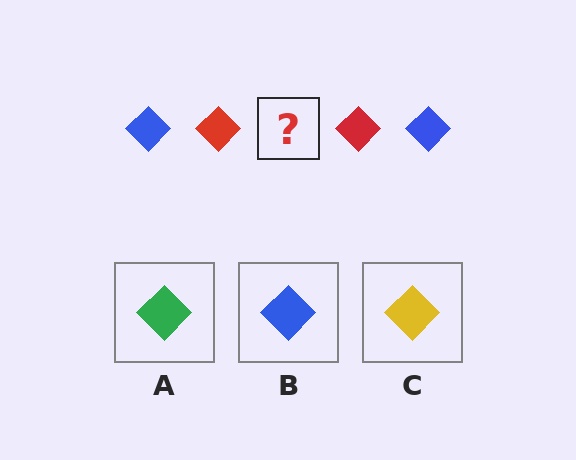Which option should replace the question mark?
Option B.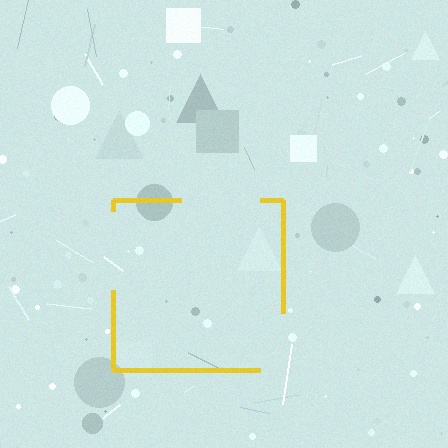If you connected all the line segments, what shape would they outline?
They would outline a square.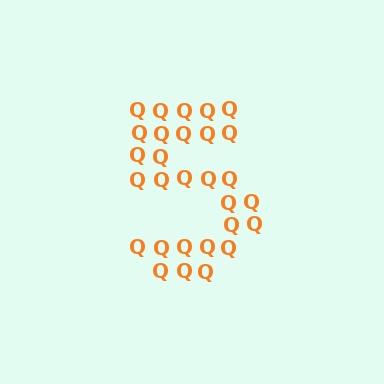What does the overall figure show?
The overall figure shows the digit 5.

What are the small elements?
The small elements are letter Q's.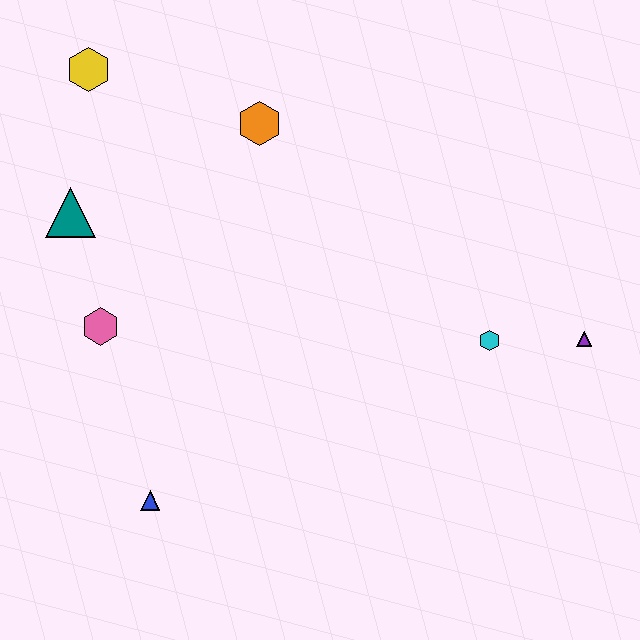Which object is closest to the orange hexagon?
The yellow hexagon is closest to the orange hexagon.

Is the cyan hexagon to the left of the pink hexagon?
No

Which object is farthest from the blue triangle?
The purple triangle is farthest from the blue triangle.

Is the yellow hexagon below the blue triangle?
No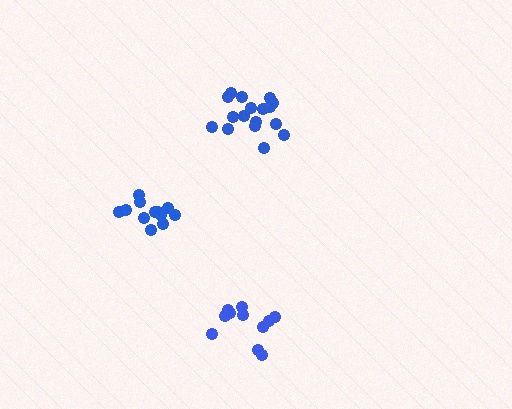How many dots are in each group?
Group 1: 11 dots, Group 2: 17 dots, Group 3: 12 dots (40 total).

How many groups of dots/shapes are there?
There are 3 groups.